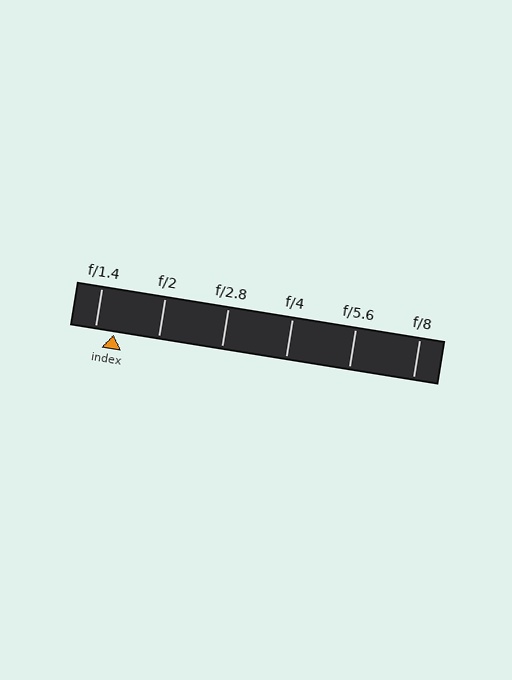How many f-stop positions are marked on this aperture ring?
There are 6 f-stop positions marked.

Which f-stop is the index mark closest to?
The index mark is closest to f/1.4.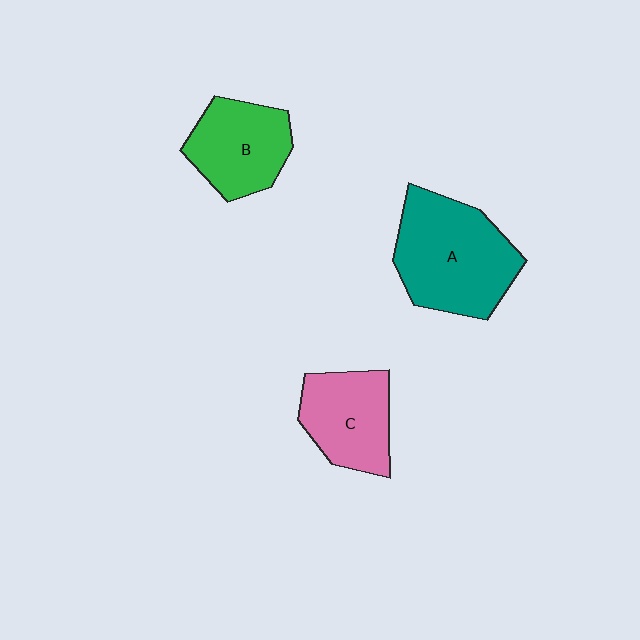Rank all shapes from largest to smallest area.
From largest to smallest: A (teal), B (green), C (pink).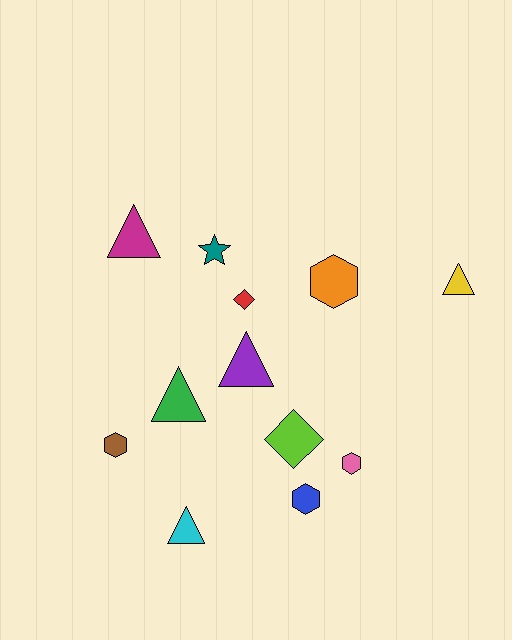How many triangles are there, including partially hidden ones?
There are 5 triangles.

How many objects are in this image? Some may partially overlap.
There are 12 objects.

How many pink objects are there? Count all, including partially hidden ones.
There is 1 pink object.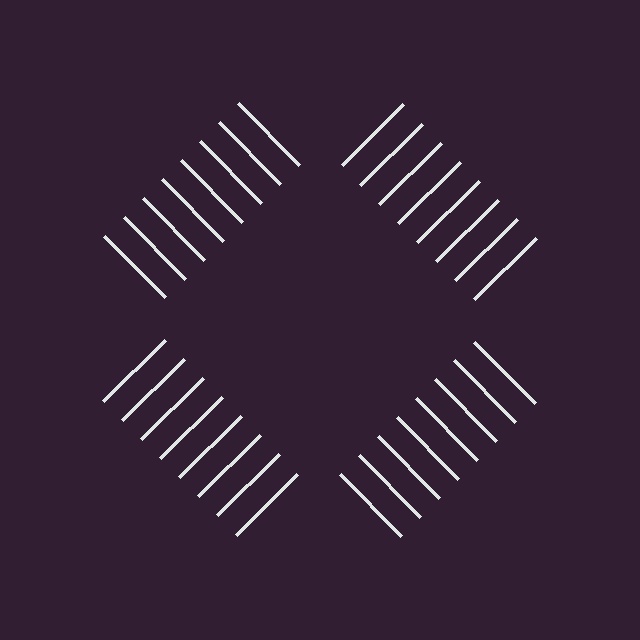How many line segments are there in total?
32 — 8 along each of the 4 edges.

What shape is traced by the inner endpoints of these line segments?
An illusory square — the line segments terminate on its edges but no continuous stroke is drawn.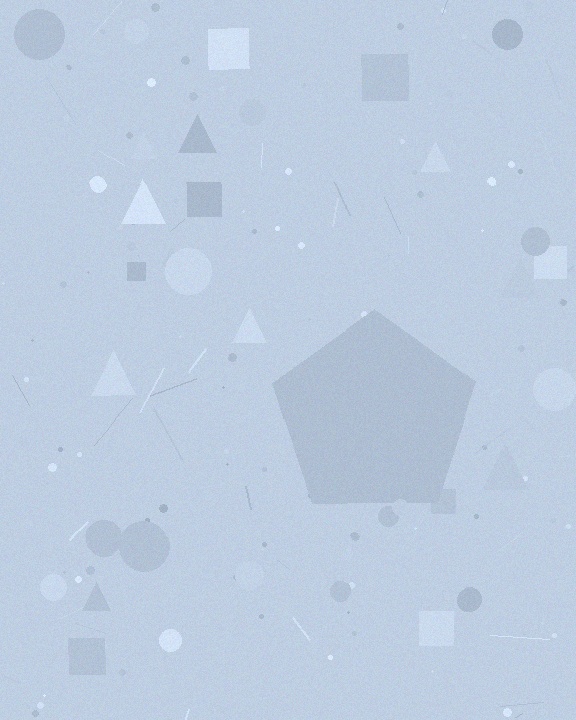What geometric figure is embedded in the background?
A pentagon is embedded in the background.